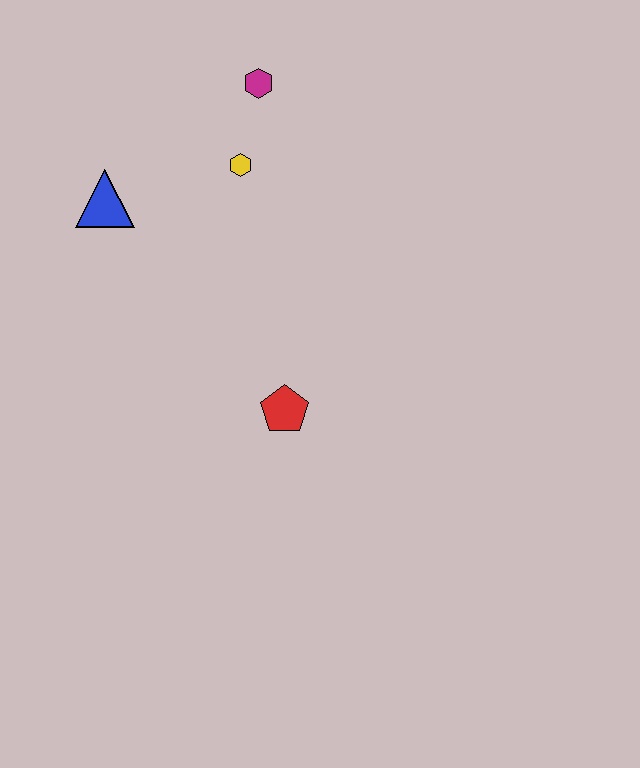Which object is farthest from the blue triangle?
The red pentagon is farthest from the blue triangle.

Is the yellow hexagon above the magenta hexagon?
No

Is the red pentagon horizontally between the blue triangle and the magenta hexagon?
No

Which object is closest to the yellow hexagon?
The magenta hexagon is closest to the yellow hexagon.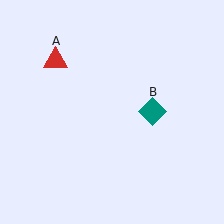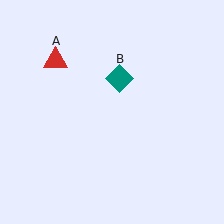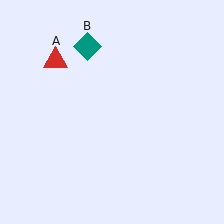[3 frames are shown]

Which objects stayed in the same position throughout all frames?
Red triangle (object A) remained stationary.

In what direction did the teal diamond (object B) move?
The teal diamond (object B) moved up and to the left.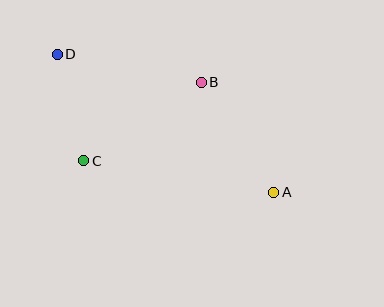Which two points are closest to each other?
Points C and D are closest to each other.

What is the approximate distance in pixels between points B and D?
The distance between B and D is approximately 147 pixels.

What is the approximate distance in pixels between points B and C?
The distance between B and C is approximately 142 pixels.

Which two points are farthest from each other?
Points A and D are farthest from each other.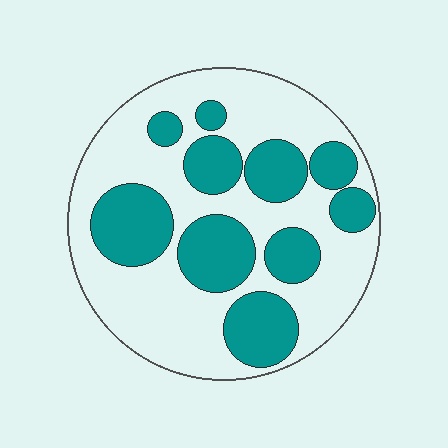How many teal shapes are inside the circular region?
10.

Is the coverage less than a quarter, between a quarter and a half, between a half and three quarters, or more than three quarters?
Between a quarter and a half.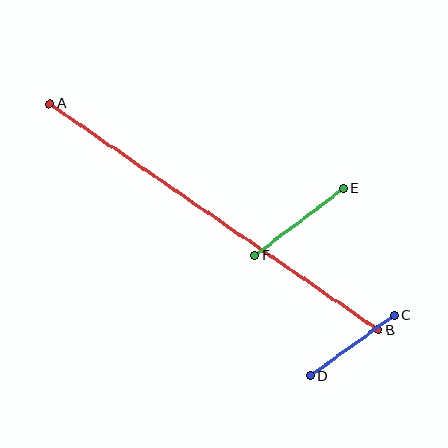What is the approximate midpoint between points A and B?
The midpoint is at approximately (214, 217) pixels.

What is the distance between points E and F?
The distance is approximately 111 pixels.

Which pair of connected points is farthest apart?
Points A and B are farthest apart.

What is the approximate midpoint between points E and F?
The midpoint is at approximately (299, 222) pixels.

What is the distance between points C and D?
The distance is approximately 104 pixels.